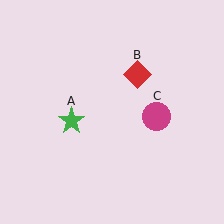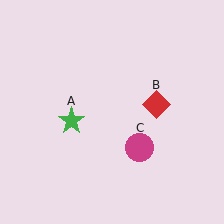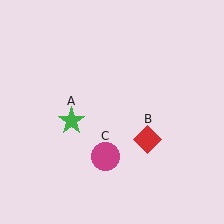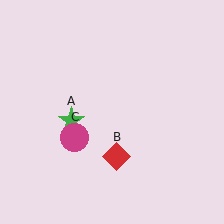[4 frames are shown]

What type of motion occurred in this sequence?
The red diamond (object B), magenta circle (object C) rotated clockwise around the center of the scene.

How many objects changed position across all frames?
2 objects changed position: red diamond (object B), magenta circle (object C).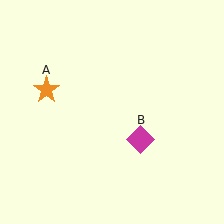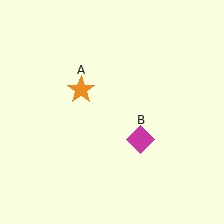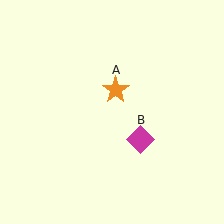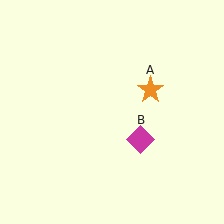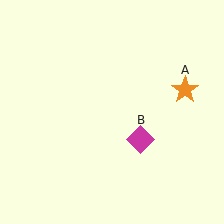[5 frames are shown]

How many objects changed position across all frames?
1 object changed position: orange star (object A).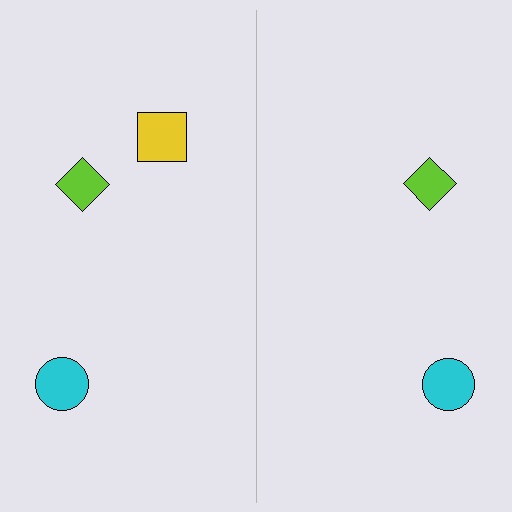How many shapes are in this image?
There are 5 shapes in this image.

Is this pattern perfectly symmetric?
No, the pattern is not perfectly symmetric. A yellow square is missing from the right side.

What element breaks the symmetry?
A yellow square is missing from the right side.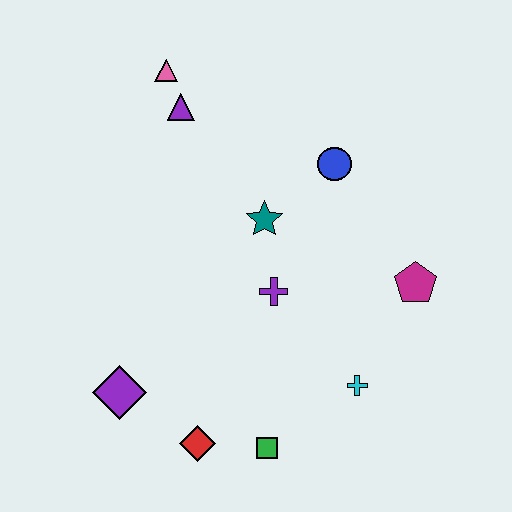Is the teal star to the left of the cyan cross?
Yes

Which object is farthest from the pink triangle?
The green square is farthest from the pink triangle.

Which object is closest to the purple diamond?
The red diamond is closest to the purple diamond.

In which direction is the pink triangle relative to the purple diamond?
The pink triangle is above the purple diamond.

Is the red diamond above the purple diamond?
No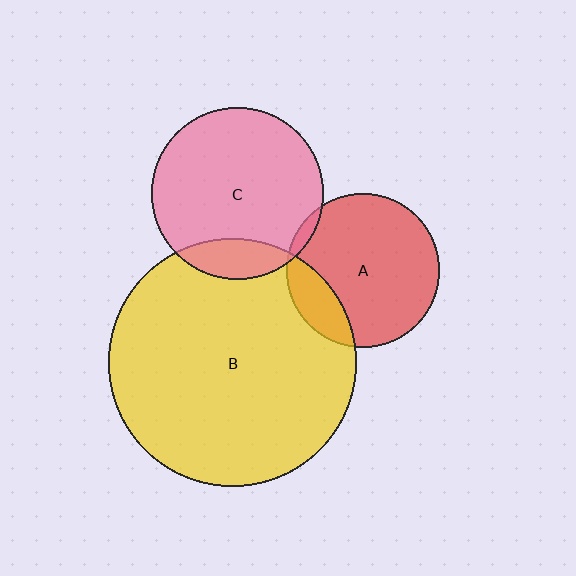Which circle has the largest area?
Circle B (yellow).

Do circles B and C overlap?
Yes.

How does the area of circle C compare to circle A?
Approximately 1.3 times.